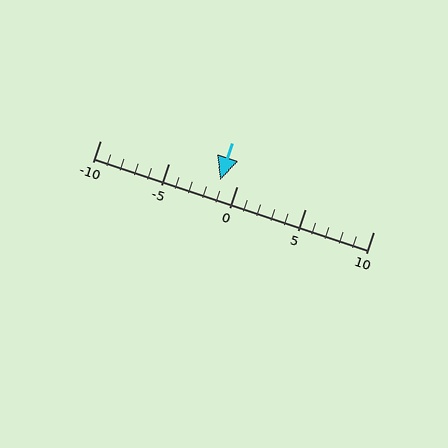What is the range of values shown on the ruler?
The ruler shows values from -10 to 10.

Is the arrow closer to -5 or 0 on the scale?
The arrow is closer to 0.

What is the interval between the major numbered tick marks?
The major tick marks are spaced 5 units apart.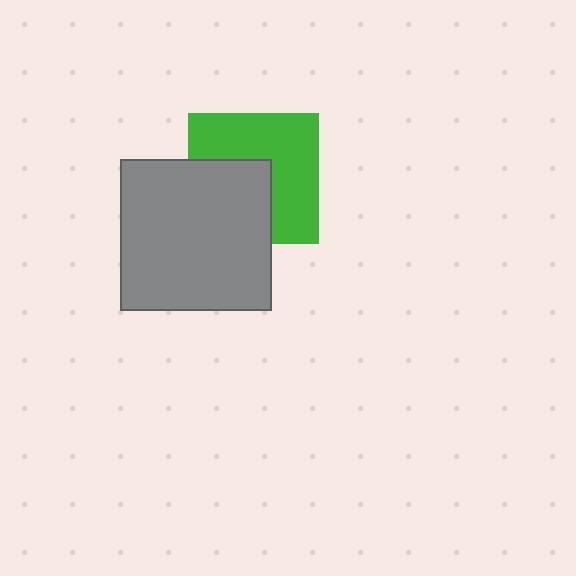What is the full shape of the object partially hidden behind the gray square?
The partially hidden object is a green square.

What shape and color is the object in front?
The object in front is a gray square.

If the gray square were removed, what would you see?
You would see the complete green square.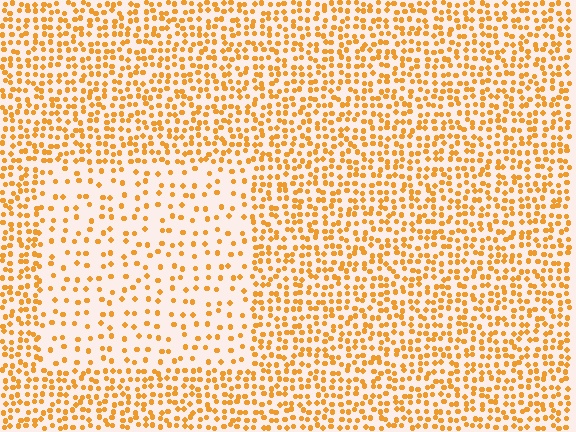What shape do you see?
I see a rectangle.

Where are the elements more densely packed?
The elements are more densely packed outside the rectangle boundary.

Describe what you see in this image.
The image contains small orange elements arranged at two different densities. A rectangle-shaped region is visible where the elements are less densely packed than the surrounding area.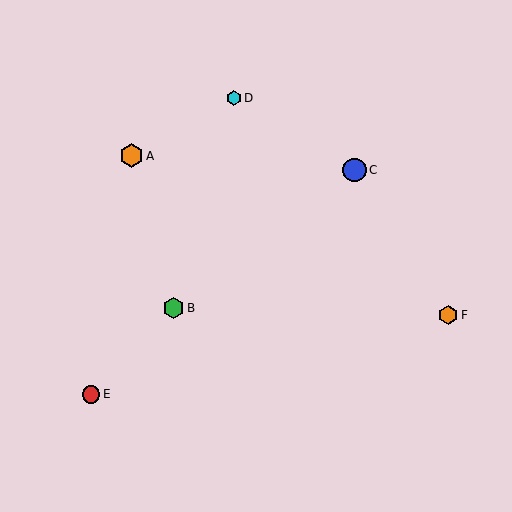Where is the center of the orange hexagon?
The center of the orange hexagon is at (131, 156).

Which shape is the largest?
The orange hexagon (labeled A) is the largest.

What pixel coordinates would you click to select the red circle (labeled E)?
Click at (91, 394) to select the red circle E.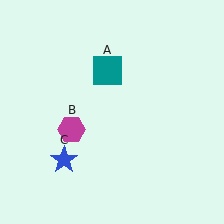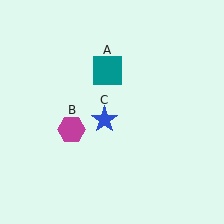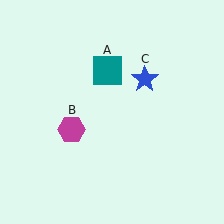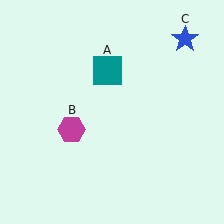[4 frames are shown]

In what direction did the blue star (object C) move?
The blue star (object C) moved up and to the right.